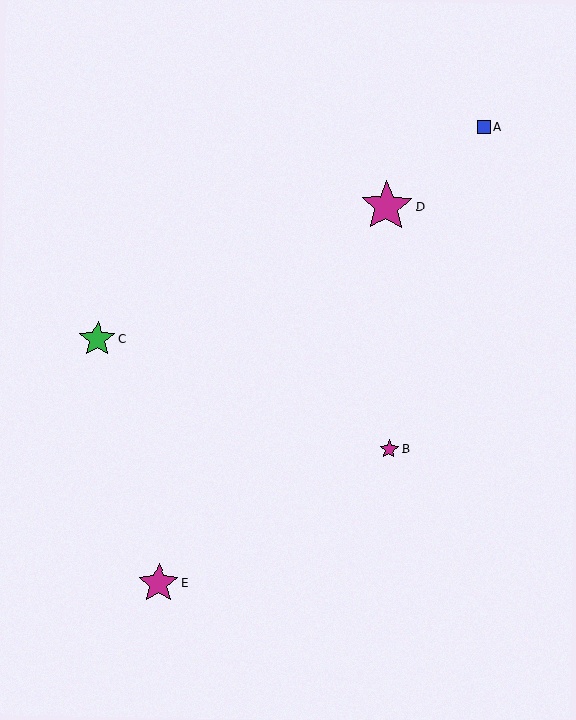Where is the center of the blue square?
The center of the blue square is at (484, 127).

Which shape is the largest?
The magenta star (labeled D) is the largest.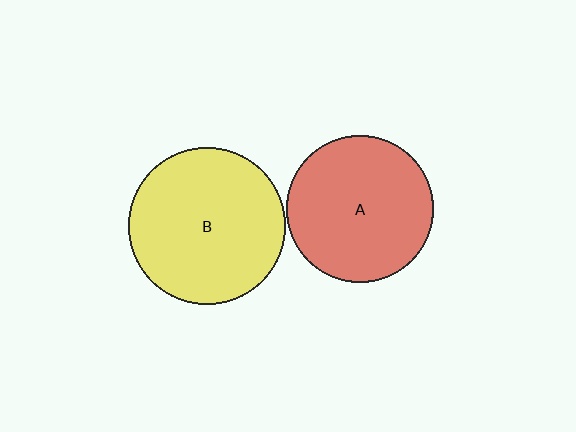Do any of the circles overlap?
No, none of the circles overlap.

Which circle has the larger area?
Circle B (yellow).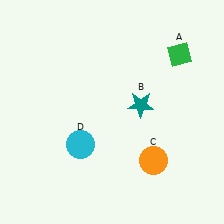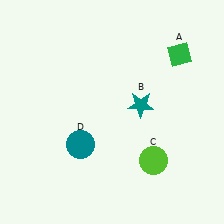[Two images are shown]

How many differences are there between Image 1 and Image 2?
There are 2 differences between the two images.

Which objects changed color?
C changed from orange to lime. D changed from cyan to teal.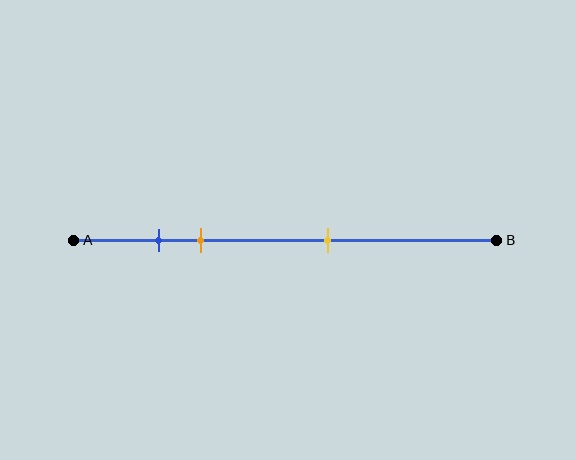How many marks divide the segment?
There are 3 marks dividing the segment.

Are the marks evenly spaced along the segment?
No, the marks are not evenly spaced.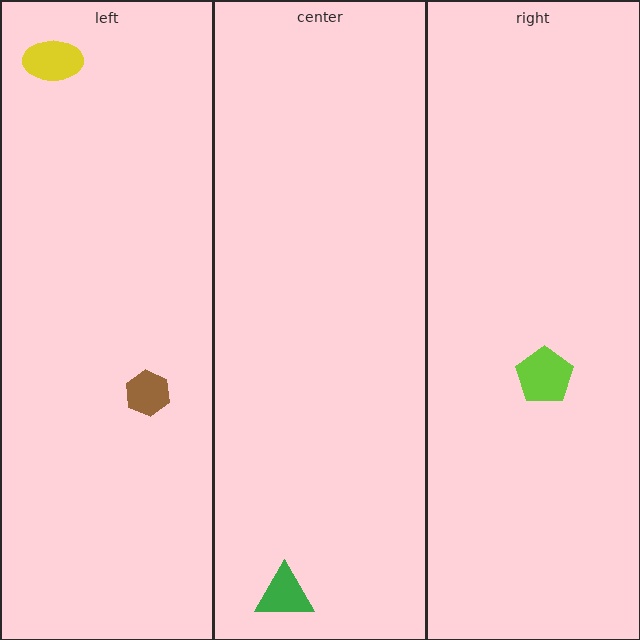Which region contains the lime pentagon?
The right region.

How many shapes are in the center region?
1.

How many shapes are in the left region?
2.